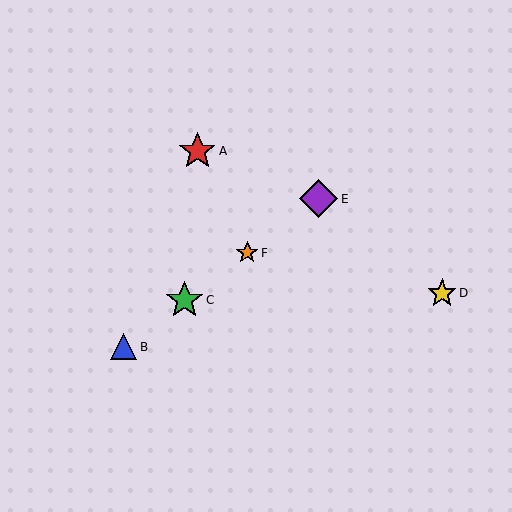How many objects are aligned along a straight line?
4 objects (B, C, E, F) are aligned along a straight line.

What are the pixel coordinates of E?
Object E is at (318, 199).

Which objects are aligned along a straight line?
Objects B, C, E, F are aligned along a straight line.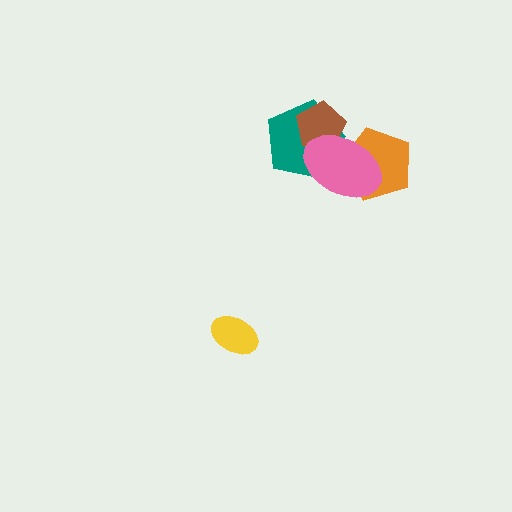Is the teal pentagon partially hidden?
Yes, it is partially covered by another shape.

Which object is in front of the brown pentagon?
The pink ellipse is in front of the brown pentagon.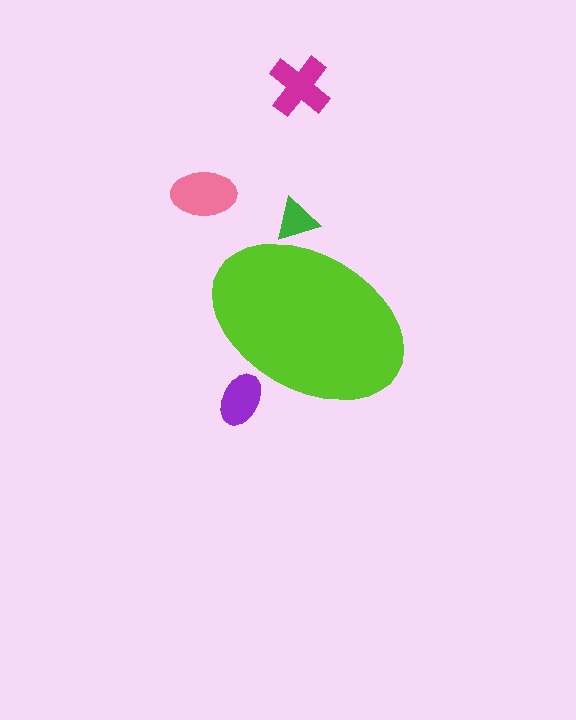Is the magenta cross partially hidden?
No, the magenta cross is fully visible.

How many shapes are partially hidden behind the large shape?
2 shapes are partially hidden.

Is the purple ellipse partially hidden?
Yes, the purple ellipse is partially hidden behind the lime ellipse.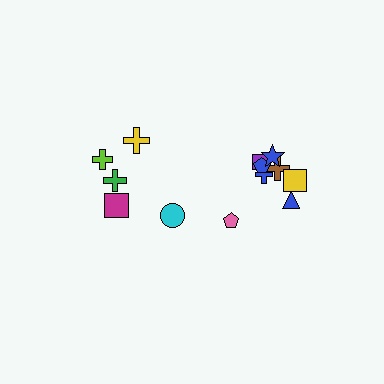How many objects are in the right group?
There are 8 objects.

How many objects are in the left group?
There are 5 objects.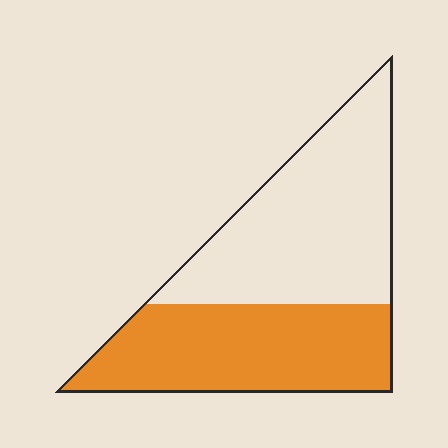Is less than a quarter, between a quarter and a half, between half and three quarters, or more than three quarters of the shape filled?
Between a quarter and a half.